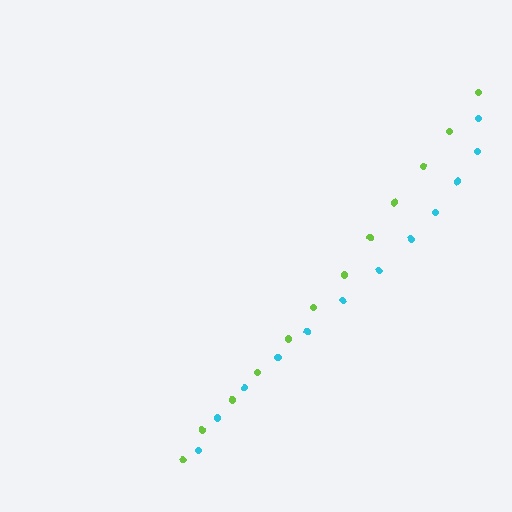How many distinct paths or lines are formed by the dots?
There are 2 distinct paths.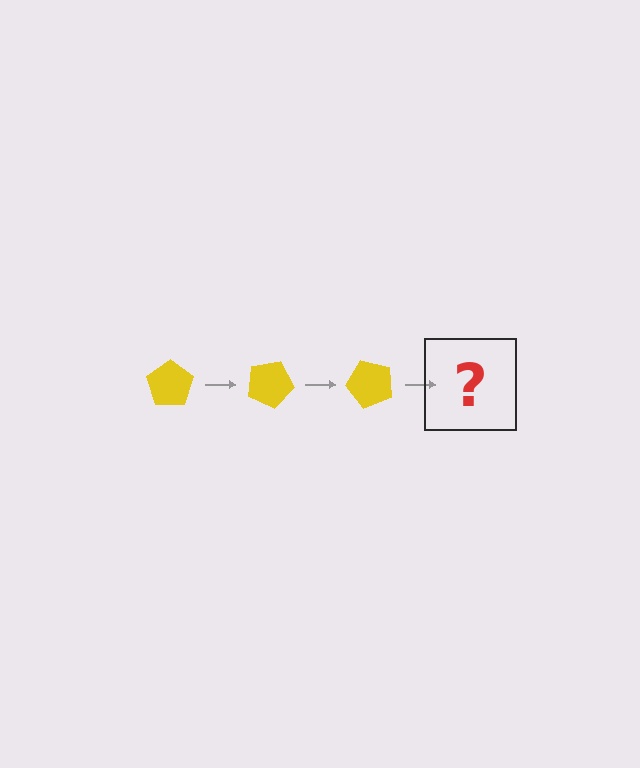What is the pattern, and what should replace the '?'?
The pattern is that the pentagon rotates 25 degrees each step. The '?' should be a yellow pentagon rotated 75 degrees.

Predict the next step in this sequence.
The next step is a yellow pentagon rotated 75 degrees.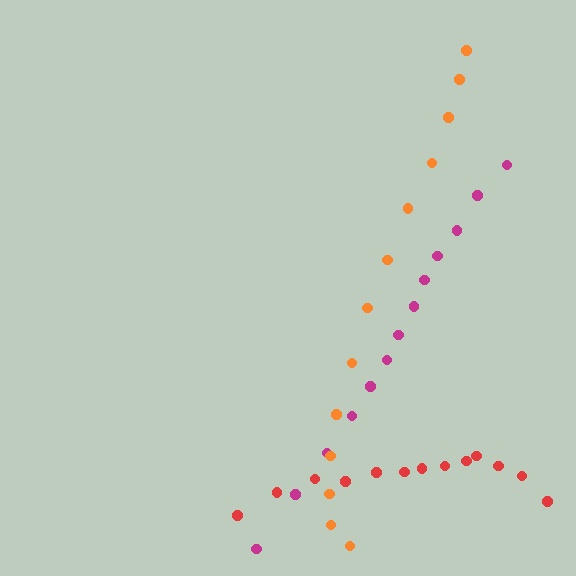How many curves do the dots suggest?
There are 3 distinct paths.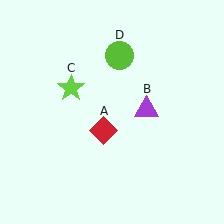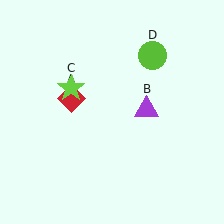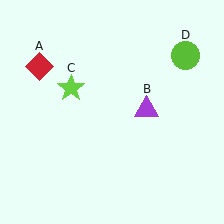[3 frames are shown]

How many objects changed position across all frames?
2 objects changed position: red diamond (object A), lime circle (object D).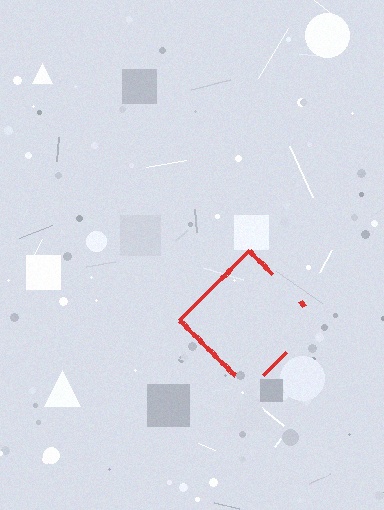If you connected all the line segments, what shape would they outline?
They would outline a diamond.